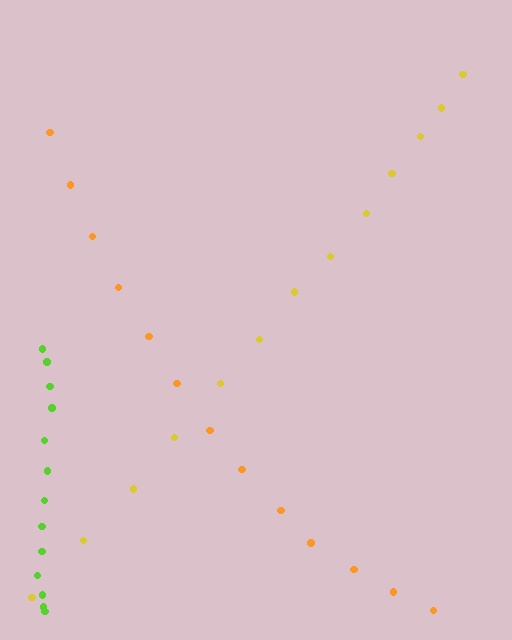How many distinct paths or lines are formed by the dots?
There are 3 distinct paths.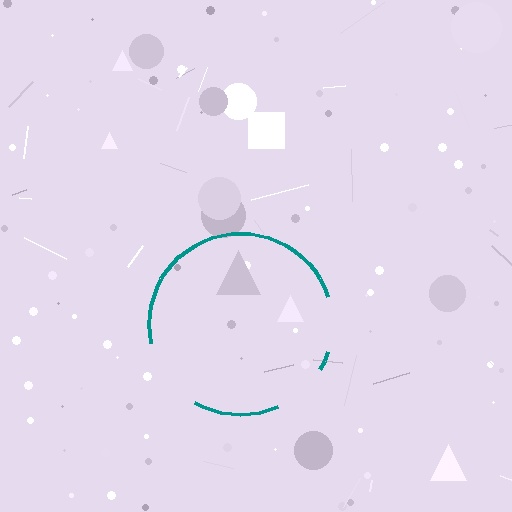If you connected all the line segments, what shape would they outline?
They would outline a circle.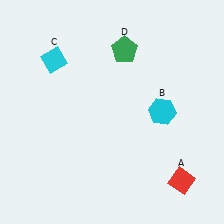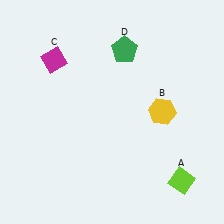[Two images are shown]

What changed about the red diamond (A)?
In Image 1, A is red. In Image 2, it changed to lime.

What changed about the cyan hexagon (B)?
In Image 1, B is cyan. In Image 2, it changed to yellow.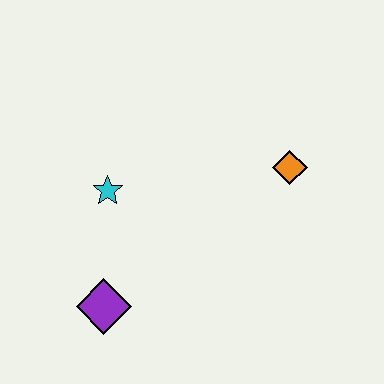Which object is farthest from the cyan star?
The orange diamond is farthest from the cyan star.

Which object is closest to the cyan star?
The purple diamond is closest to the cyan star.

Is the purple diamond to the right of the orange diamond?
No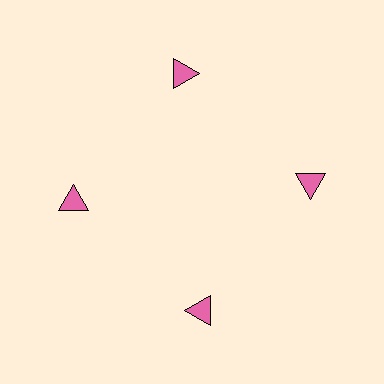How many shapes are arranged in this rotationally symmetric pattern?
There are 4 shapes, arranged in 4 groups of 1.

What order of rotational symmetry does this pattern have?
This pattern has 4-fold rotational symmetry.